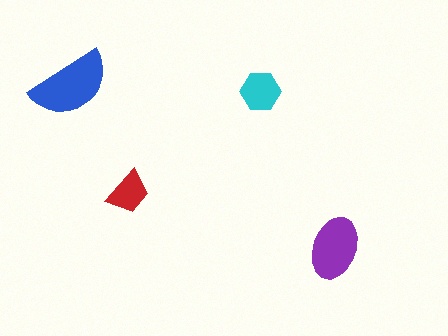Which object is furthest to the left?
The blue semicircle is leftmost.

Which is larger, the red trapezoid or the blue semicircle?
The blue semicircle.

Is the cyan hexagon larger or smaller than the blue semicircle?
Smaller.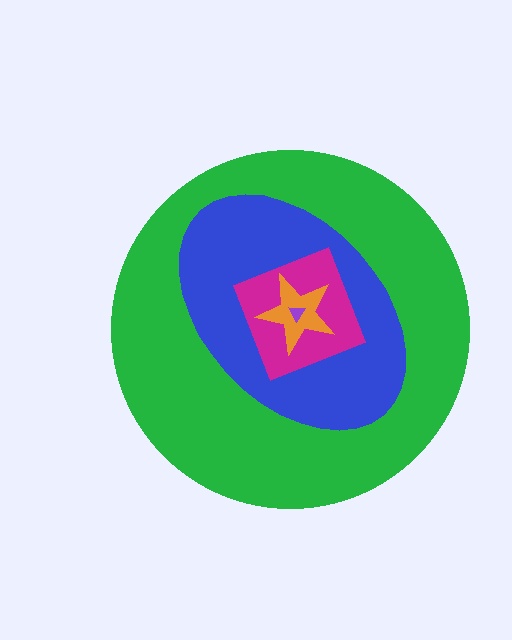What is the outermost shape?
The green circle.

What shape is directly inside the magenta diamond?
The orange star.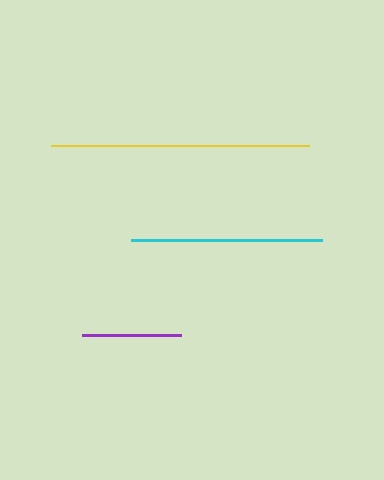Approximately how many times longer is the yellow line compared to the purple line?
The yellow line is approximately 2.6 times the length of the purple line.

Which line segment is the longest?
The yellow line is the longest at approximately 258 pixels.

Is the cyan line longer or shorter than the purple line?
The cyan line is longer than the purple line.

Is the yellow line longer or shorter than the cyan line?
The yellow line is longer than the cyan line.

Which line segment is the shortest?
The purple line is the shortest at approximately 99 pixels.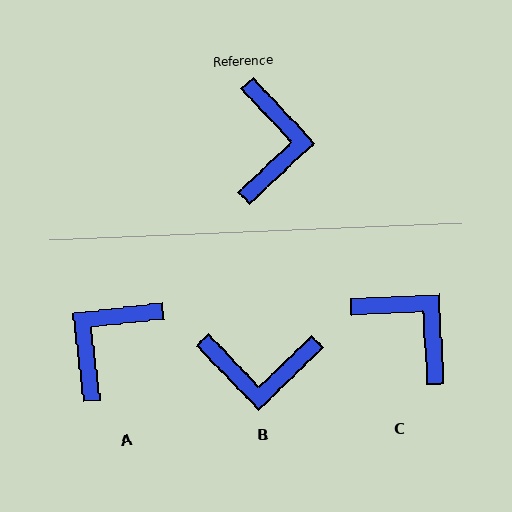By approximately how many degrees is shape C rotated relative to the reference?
Approximately 50 degrees counter-clockwise.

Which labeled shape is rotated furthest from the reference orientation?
A, about 143 degrees away.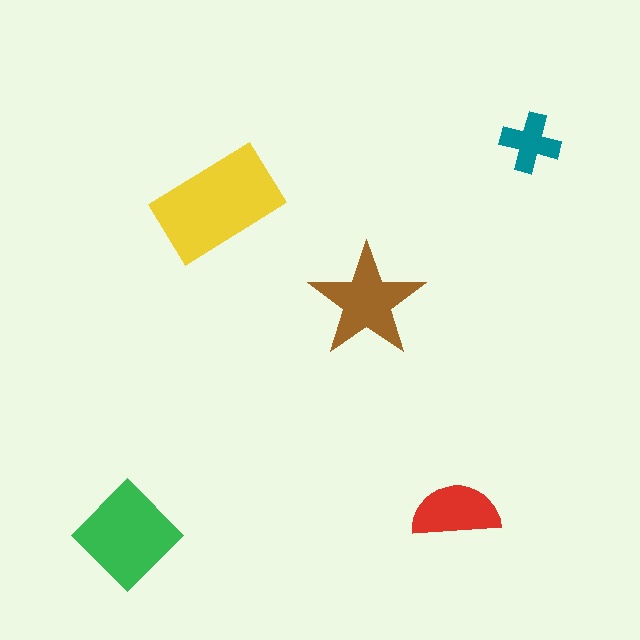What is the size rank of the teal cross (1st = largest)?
5th.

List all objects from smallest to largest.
The teal cross, the red semicircle, the brown star, the green diamond, the yellow rectangle.